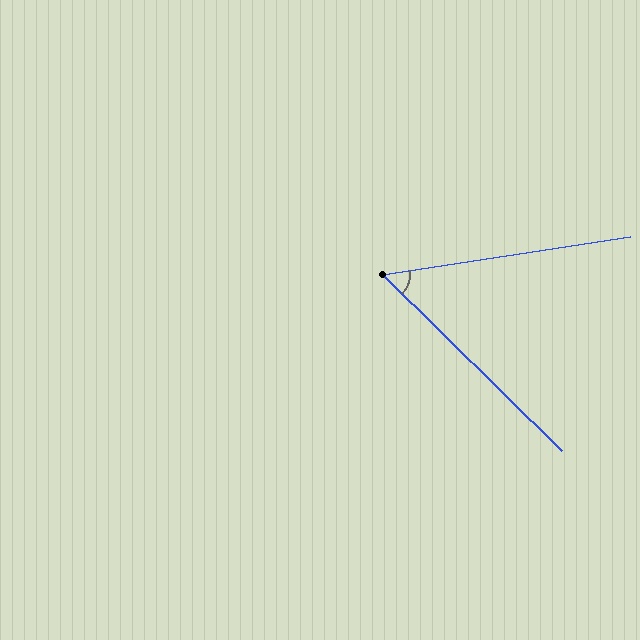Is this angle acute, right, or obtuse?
It is acute.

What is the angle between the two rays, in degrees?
Approximately 53 degrees.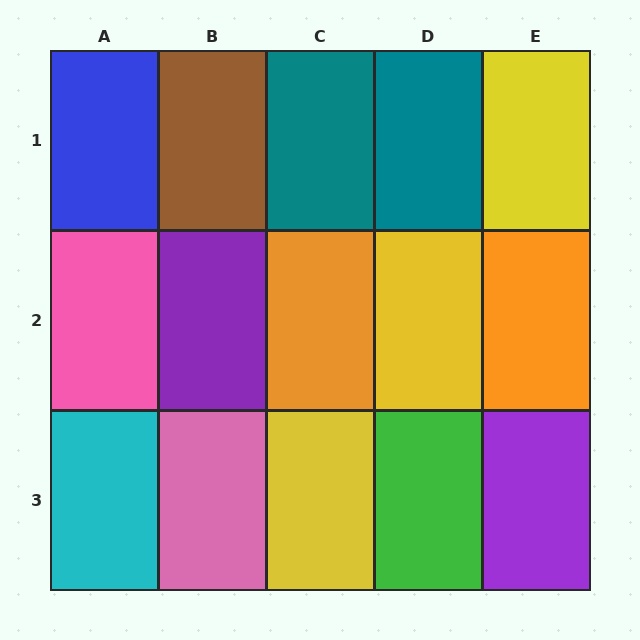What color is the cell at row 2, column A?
Pink.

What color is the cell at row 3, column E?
Purple.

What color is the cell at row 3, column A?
Cyan.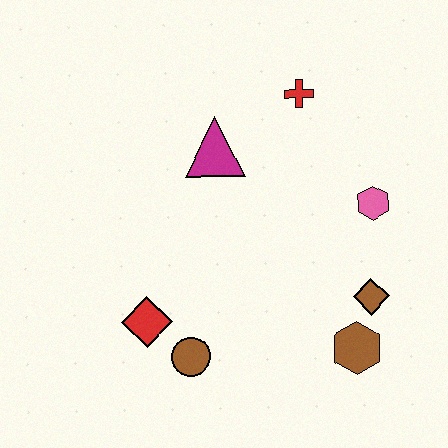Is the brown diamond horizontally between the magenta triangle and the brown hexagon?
No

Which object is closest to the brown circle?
The red diamond is closest to the brown circle.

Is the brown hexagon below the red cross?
Yes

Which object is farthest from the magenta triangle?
The brown hexagon is farthest from the magenta triangle.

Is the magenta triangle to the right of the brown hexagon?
No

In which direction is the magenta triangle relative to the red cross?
The magenta triangle is to the left of the red cross.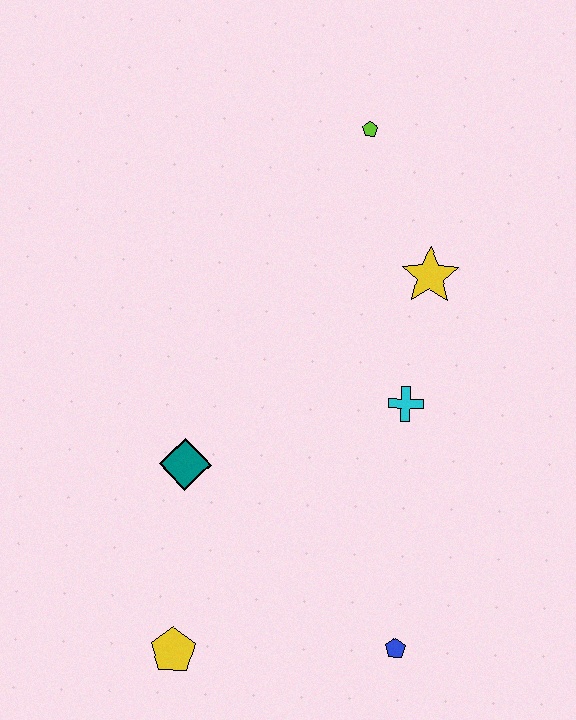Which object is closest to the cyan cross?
The yellow star is closest to the cyan cross.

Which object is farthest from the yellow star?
The yellow pentagon is farthest from the yellow star.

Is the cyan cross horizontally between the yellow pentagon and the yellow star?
Yes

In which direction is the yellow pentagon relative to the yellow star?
The yellow pentagon is below the yellow star.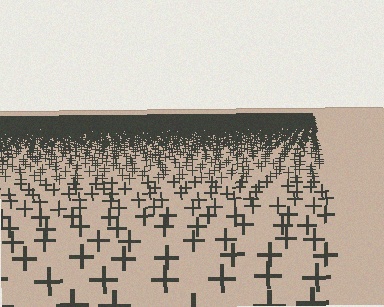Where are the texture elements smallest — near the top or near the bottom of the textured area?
Near the top.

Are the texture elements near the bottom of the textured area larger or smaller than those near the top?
Larger. Near the bottom, elements are closer to the viewer and appear at a bigger on-screen size.